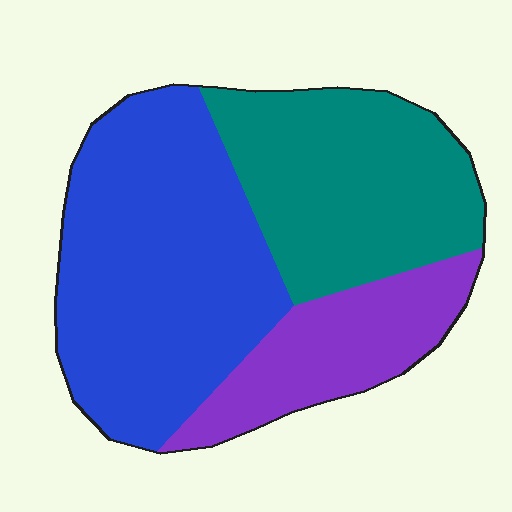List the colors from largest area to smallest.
From largest to smallest: blue, teal, purple.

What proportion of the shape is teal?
Teal covers around 35% of the shape.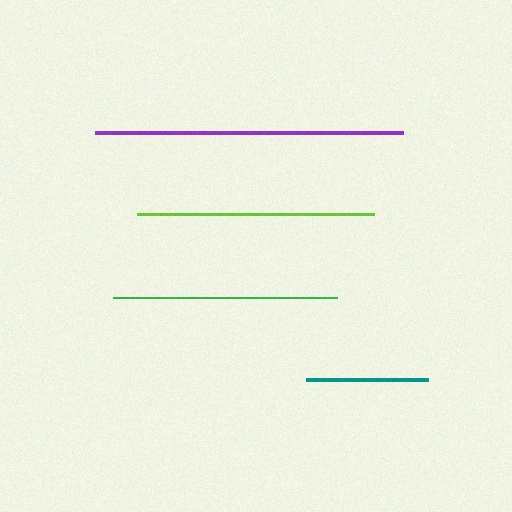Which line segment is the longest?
The purple line is the longest at approximately 308 pixels.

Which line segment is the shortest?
The teal line is the shortest at approximately 122 pixels.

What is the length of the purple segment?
The purple segment is approximately 308 pixels long.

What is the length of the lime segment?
The lime segment is approximately 237 pixels long.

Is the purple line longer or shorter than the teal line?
The purple line is longer than the teal line.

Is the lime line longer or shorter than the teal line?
The lime line is longer than the teal line.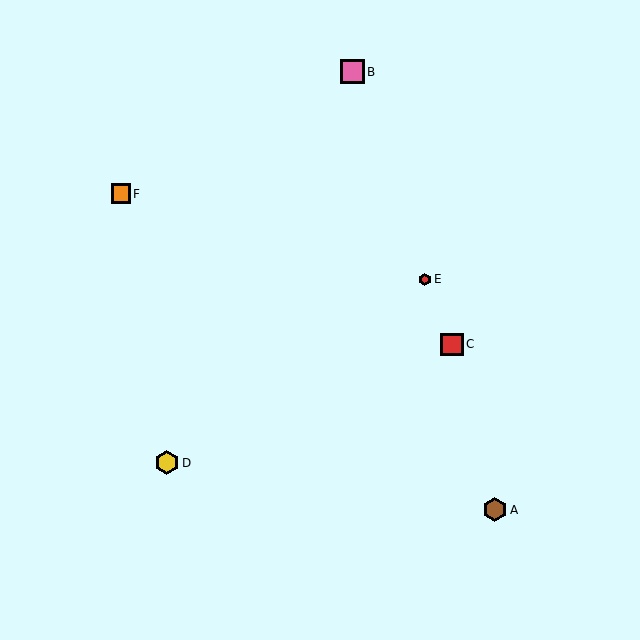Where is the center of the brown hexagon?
The center of the brown hexagon is at (495, 510).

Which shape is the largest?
The brown hexagon (labeled A) is the largest.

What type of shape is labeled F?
Shape F is an orange square.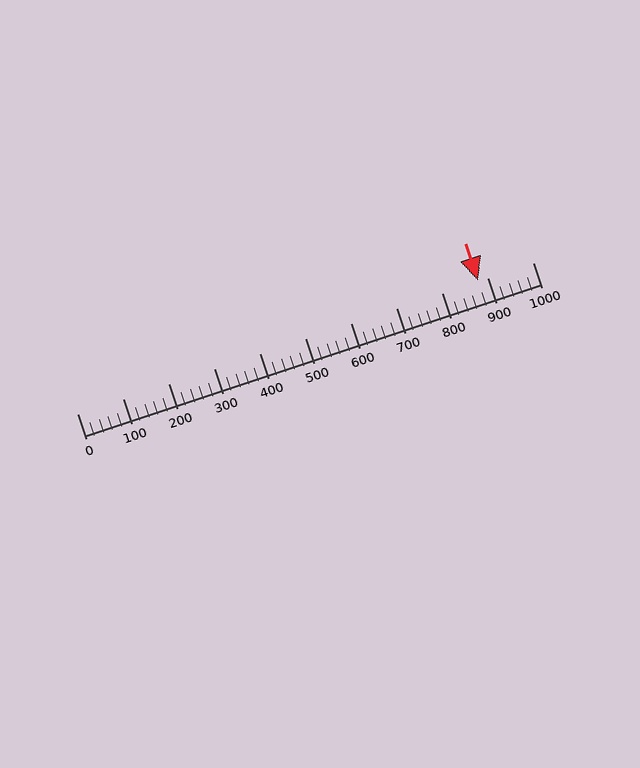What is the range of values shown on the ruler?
The ruler shows values from 0 to 1000.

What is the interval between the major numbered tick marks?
The major tick marks are spaced 100 units apart.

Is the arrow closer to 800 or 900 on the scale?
The arrow is closer to 900.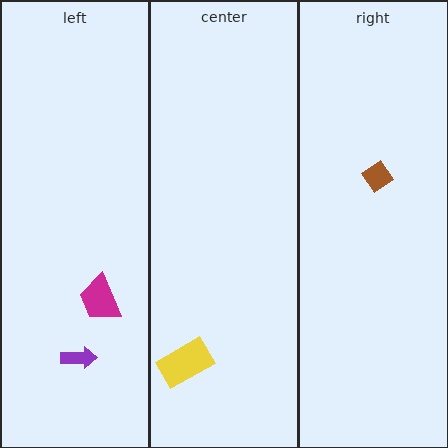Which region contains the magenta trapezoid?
The left region.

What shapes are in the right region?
The brown diamond.